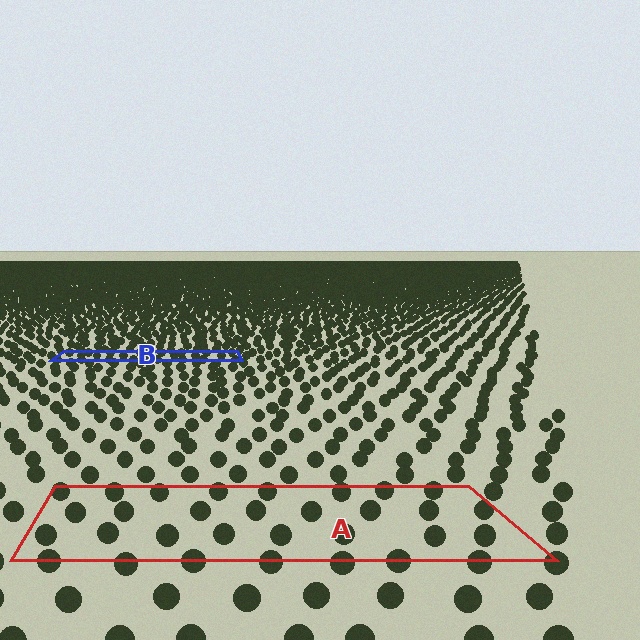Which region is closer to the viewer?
Region A is closer. The texture elements there are larger and more spread out.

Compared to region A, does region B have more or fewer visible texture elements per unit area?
Region B has more texture elements per unit area — they are packed more densely because it is farther away.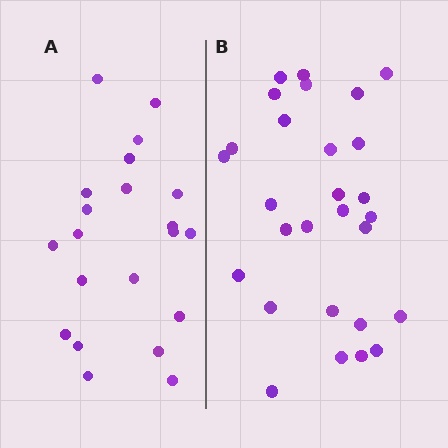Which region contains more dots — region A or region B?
Region B (the right region) has more dots.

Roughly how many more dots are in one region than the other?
Region B has roughly 8 or so more dots than region A.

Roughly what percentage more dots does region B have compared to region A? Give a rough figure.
About 35% more.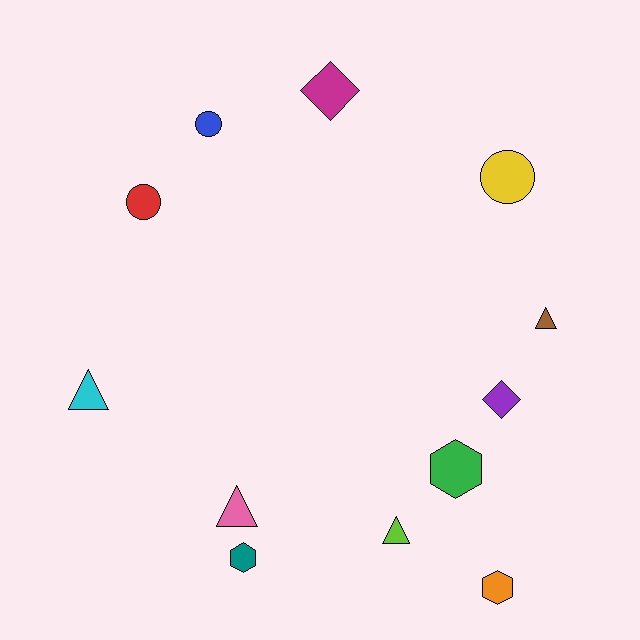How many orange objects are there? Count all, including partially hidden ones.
There is 1 orange object.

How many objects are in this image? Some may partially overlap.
There are 12 objects.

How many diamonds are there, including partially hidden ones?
There are 2 diamonds.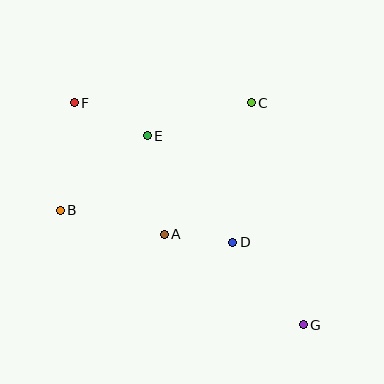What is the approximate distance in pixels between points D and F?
The distance between D and F is approximately 211 pixels.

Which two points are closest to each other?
Points A and D are closest to each other.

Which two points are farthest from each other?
Points F and G are farthest from each other.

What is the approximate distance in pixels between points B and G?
The distance between B and G is approximately 269 pixels.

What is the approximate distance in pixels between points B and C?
The distance between B and C is approximately 219 pixels.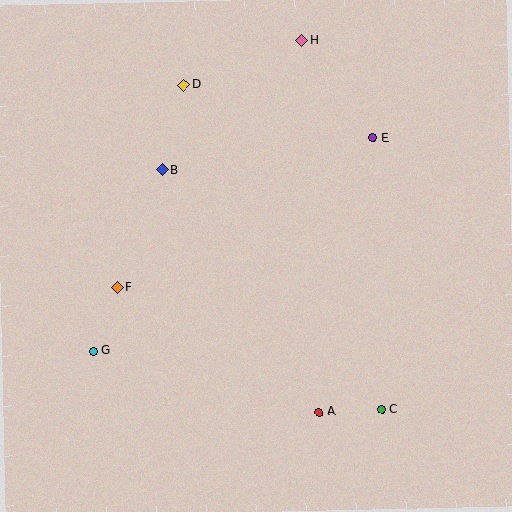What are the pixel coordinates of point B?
Point B is at (162, 170).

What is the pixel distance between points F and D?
The distance between F and D is 214 pixels.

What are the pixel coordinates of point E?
Point E is at (373, 138).